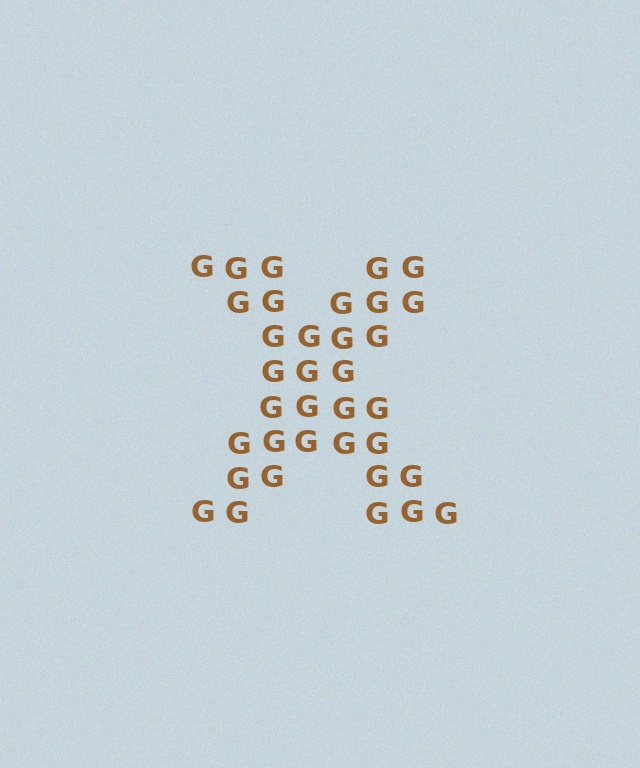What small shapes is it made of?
It is made of small letter G's.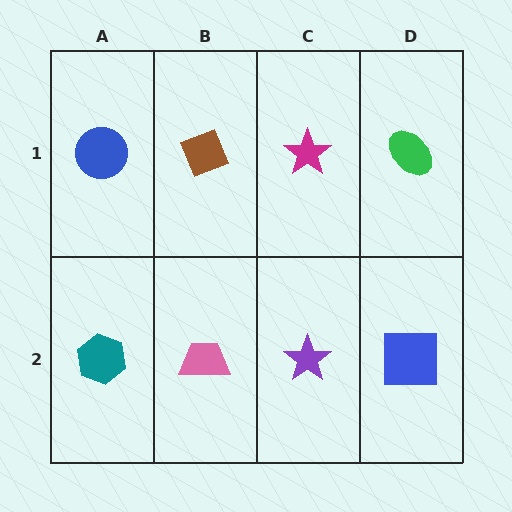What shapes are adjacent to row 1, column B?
A pink trapezoid (row 2, column B), a blue circle (row 1, column A), a magenta star (row 1, column C).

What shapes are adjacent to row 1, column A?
A teal hexagon (row 2, column A), a brown diamond (row 1, column B).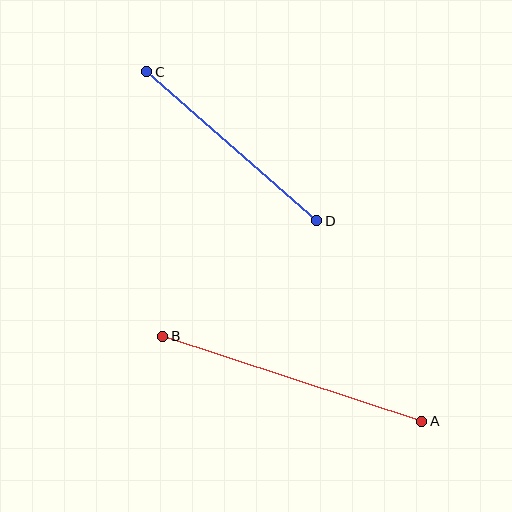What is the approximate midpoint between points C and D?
The midpoint is at approximately (232, 146) pixels.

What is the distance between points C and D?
The distance is approximately 226 pixels.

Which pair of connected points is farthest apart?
Points A and B are farthest apart.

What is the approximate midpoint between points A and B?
The midpoint is at approximately (292, 379) pixels.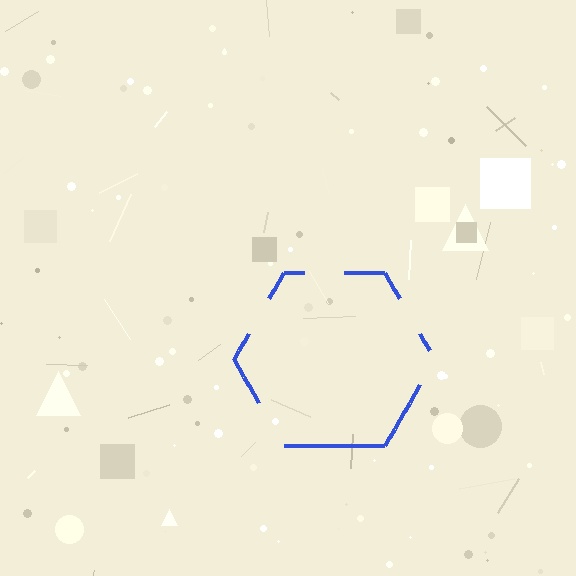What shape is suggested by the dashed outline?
The dashed outline suggests a hexagon.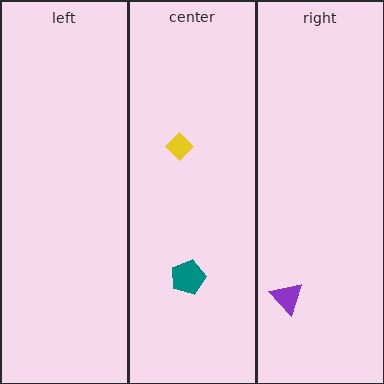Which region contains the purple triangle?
The right region.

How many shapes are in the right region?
1.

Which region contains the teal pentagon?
The center region.